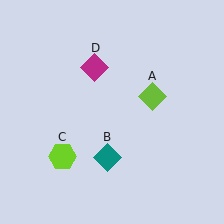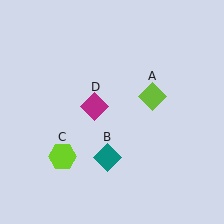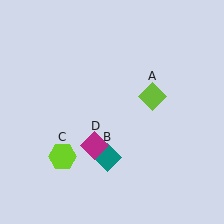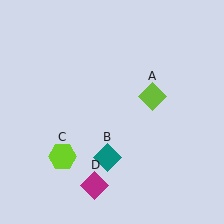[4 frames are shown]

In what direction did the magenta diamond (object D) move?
The magenta diamond (object D) moved down.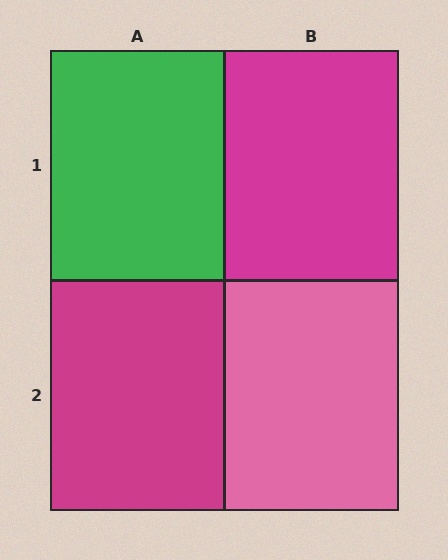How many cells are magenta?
2 cells are magenta.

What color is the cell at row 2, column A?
Magenta.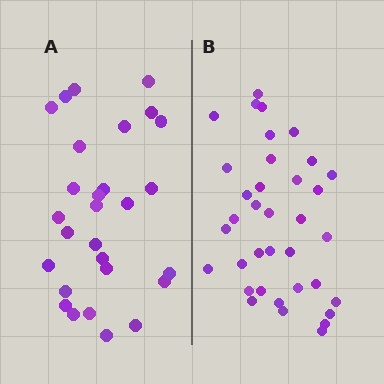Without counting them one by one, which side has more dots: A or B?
Region B (the right region) has more dots.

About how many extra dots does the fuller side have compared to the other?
Region B has roughly 8 or so more dots than region A.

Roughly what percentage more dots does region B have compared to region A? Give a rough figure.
About 30% more.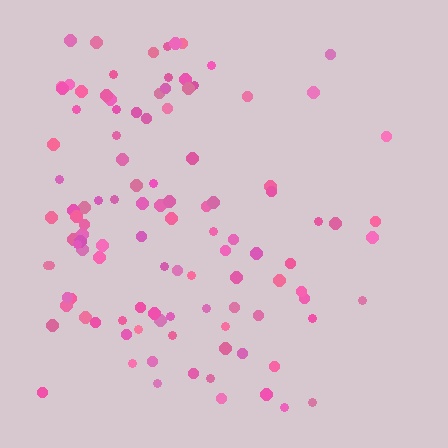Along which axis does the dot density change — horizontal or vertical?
Horizontal.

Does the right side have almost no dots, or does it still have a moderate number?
Still a moderate number, just noticeably fewer than the left.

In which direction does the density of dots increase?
From right to left, with the left side densest.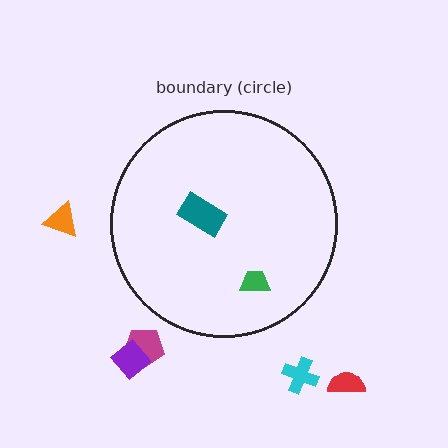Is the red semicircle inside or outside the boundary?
Outside.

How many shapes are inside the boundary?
2 inside, 5 outside.